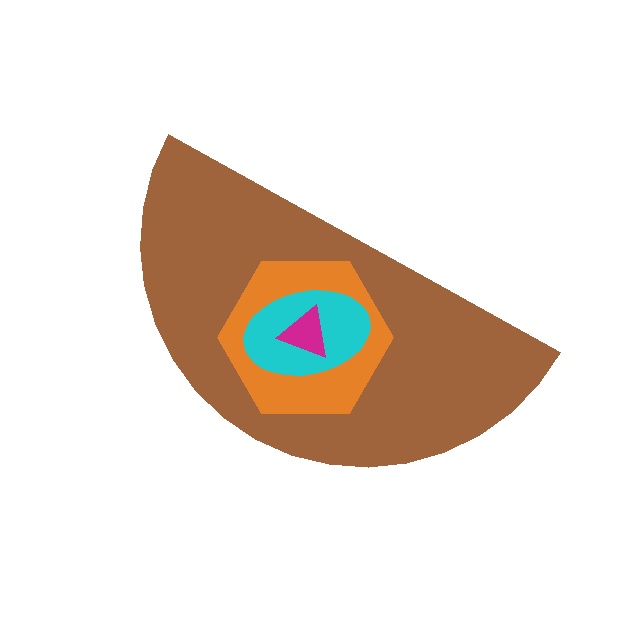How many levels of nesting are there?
4.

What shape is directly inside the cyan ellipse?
The magenta triangle.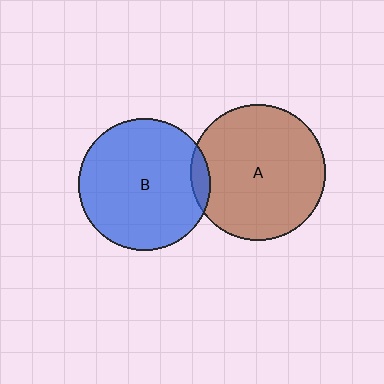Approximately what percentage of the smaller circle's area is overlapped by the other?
Approximately 5%.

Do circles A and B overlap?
Yes.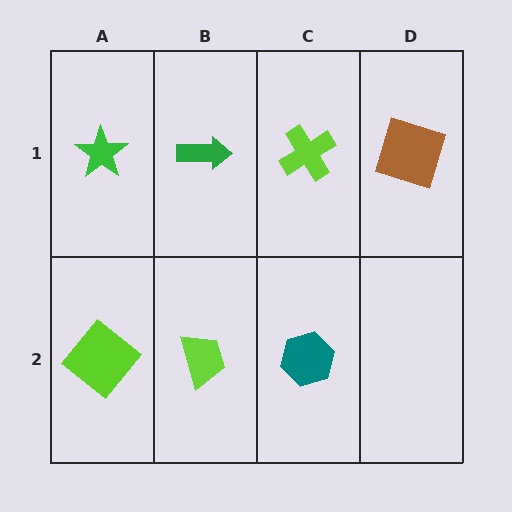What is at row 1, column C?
A lime cross.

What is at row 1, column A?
A green star.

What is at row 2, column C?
A teal hexagon.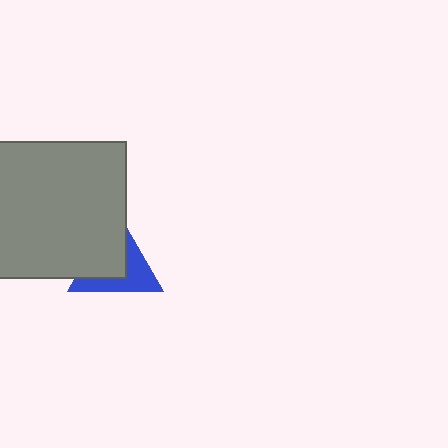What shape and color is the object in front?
The object in front is a gray square.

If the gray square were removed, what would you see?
You would see the complete blue triangle.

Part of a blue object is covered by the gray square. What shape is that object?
It is a triangle.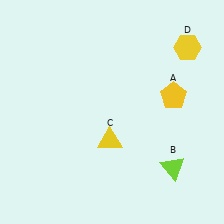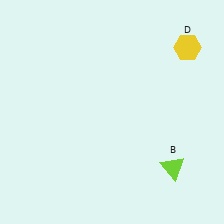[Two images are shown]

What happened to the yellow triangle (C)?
The yellow triangle (C) was removed in Image 2. It was in the bottom-left area of Image 1.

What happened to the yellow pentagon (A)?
The yellow pentagon (A) was removed in Image 2. It was in the top-right area of Image 1.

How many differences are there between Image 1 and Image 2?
There are 2 differences between the two images.